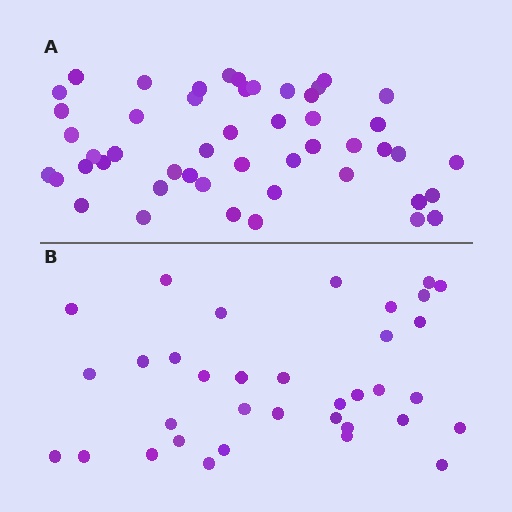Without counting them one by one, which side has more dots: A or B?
Region A (the top region) has more dots.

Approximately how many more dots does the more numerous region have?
Region A has approximately 15 more dots than region B.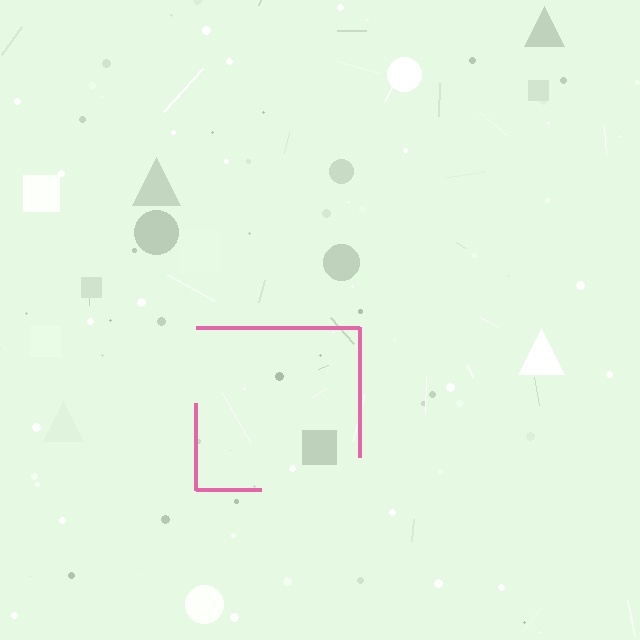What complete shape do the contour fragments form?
The contour fragments form a square.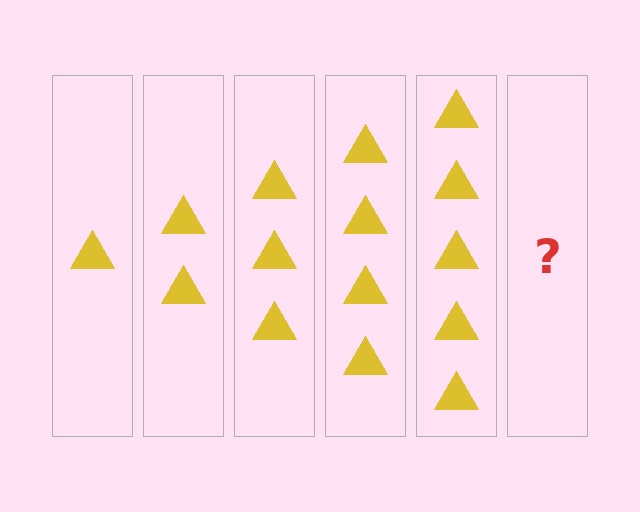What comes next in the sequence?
The next element should be 6 triangles.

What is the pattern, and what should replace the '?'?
The pattern is that each step adds one more triangle. The '?' should be 6 triangles.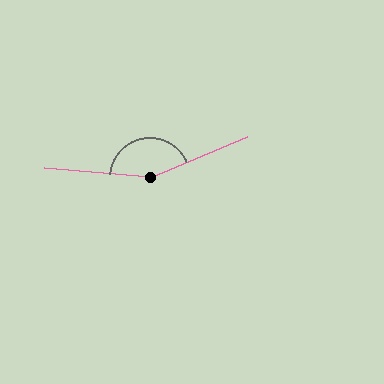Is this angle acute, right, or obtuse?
It is obtuse.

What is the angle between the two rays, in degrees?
Approximately 152 degrees.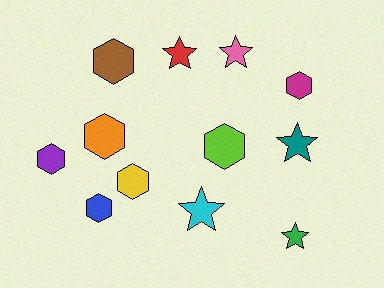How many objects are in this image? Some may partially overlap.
There are 12 objects.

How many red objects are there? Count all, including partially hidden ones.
There is 1 red object.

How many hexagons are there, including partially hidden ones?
There are 7 hexagons.